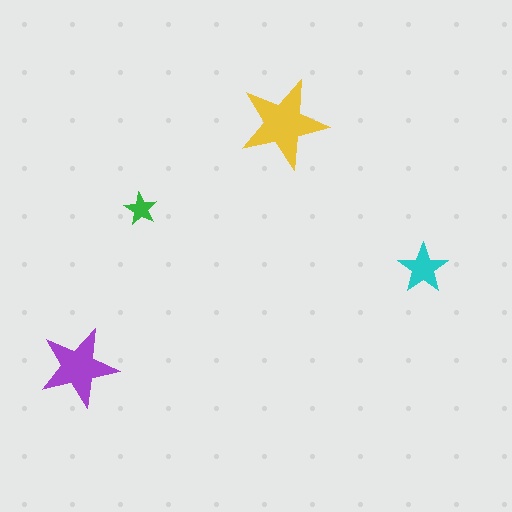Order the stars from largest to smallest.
the yellow one, the purple one, the cyan one, the green one.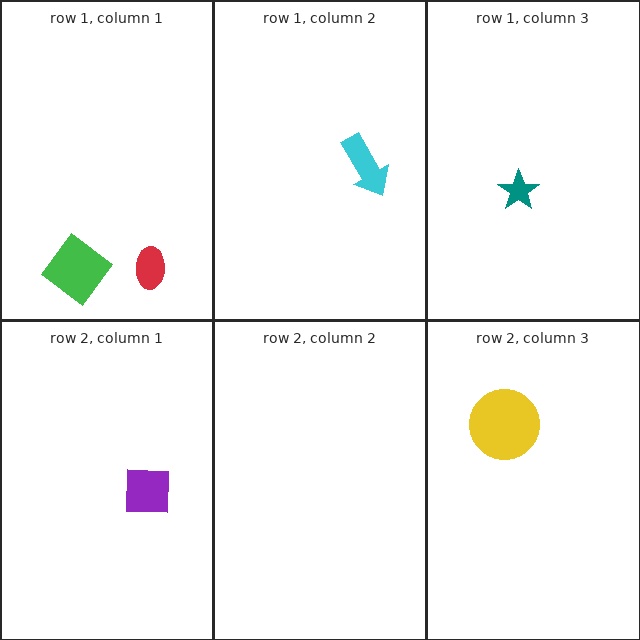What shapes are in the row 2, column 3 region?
The yellow circle.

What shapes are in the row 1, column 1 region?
The red ellipse, the green diamond.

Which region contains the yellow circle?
The row 2, column 3 region.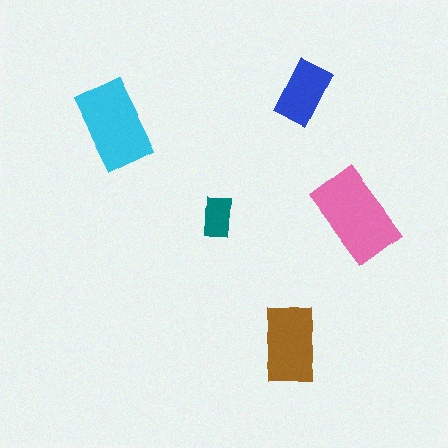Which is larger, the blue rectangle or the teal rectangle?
The blue one.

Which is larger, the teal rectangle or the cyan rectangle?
The cyan one.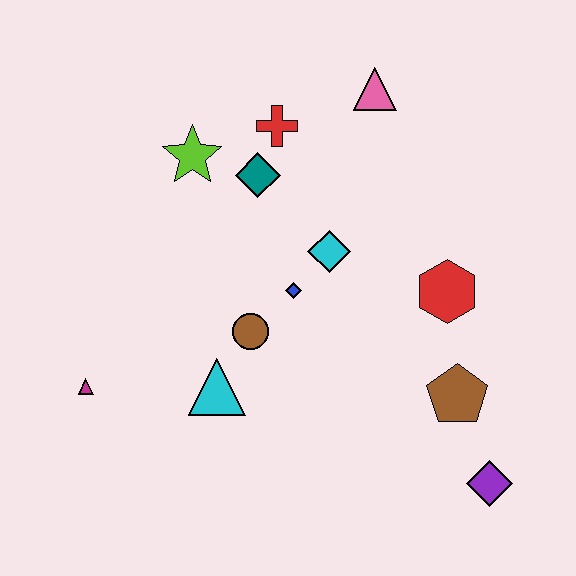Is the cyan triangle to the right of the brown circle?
No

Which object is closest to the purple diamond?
The brown pentagon is closest to the purple diamond.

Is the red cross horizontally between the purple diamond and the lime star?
Yes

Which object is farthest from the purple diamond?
The lime star is farthest from the purple diamond.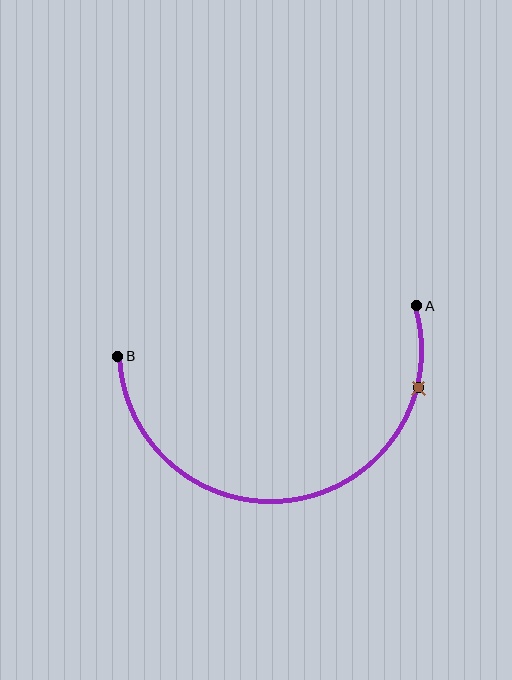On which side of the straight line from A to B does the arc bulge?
The arc bulges below the straight line connecting A and B.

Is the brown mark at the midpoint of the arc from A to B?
No. The brown mark lies on the arc but is closer to endpoint A. The arc midpoint would be at the point on the curve equidistant along the arc from both A and B.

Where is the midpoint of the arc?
The arc midpoint is the point on the curve farthest from the straight line joining A and B. It sits below that line.